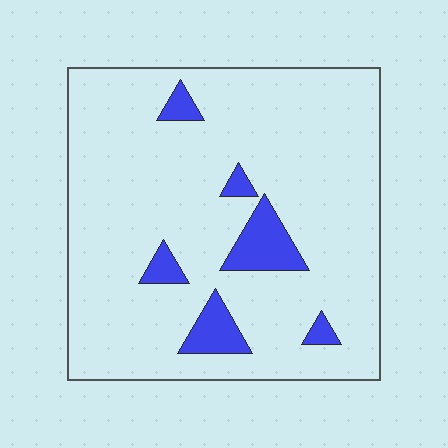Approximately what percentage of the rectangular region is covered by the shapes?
Approximately 10%.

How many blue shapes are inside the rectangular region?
6.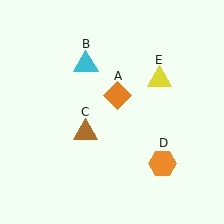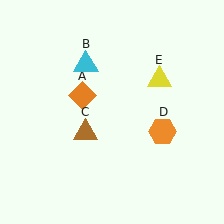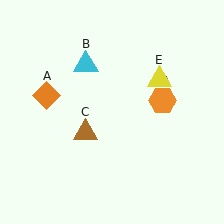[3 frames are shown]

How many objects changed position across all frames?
2 objects changed position: orange diamond (object A), orange hexagon (object D).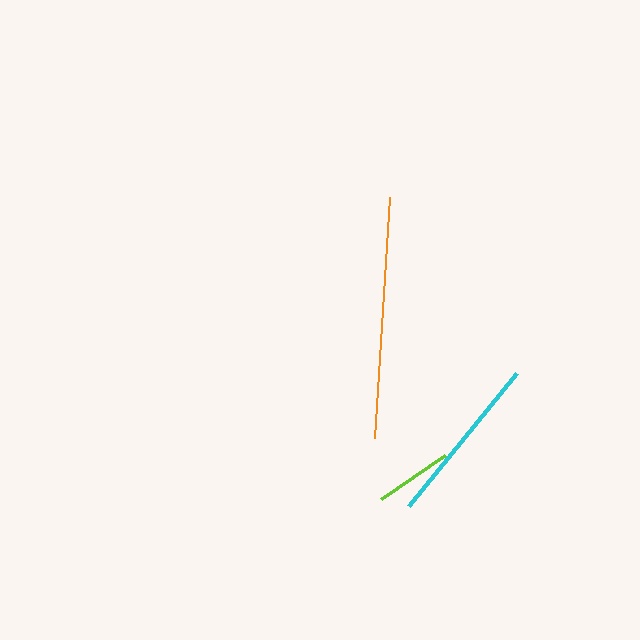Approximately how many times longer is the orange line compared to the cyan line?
The orange line is approximately 1.4 times the length of the cyan line.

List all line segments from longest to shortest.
From longest to shortest: orange, cyan, lime.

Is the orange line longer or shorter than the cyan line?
The orange line is longer than the cyan line.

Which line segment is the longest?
The orange line is the longest at approximately 241 pixels.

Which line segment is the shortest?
The lime line is the shortest at approximately 78 pixels.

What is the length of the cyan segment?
The cyan segment is approximately 171 pixels long.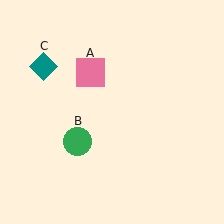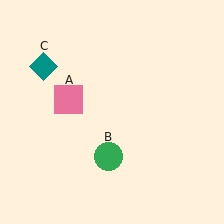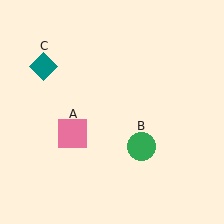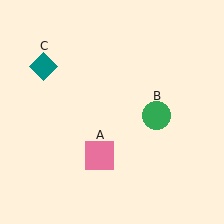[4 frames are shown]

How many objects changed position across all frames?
2 objects changed position: pink square (object A), green circle (object B).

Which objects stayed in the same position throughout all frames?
Teal diamond (object C) remained stationary.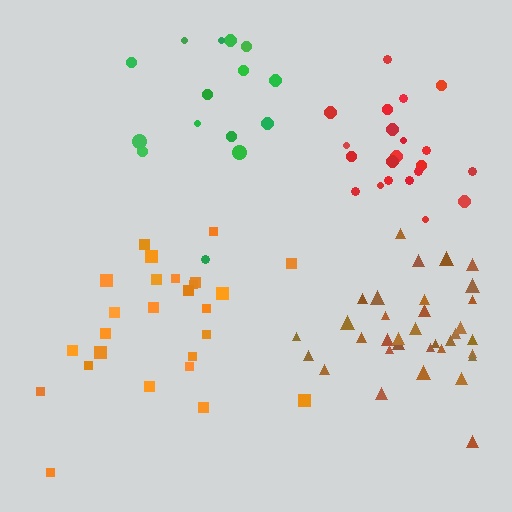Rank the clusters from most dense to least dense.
red, brown, orange, green.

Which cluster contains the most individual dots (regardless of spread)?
Brown (35).